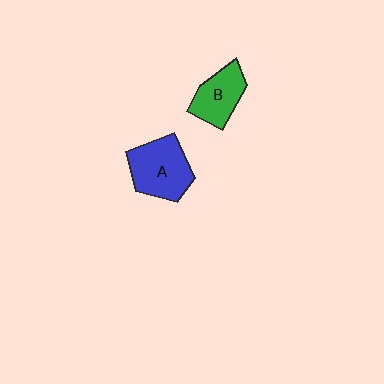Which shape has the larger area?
Shape A (blue).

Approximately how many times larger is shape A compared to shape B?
Approximately 1.4 times.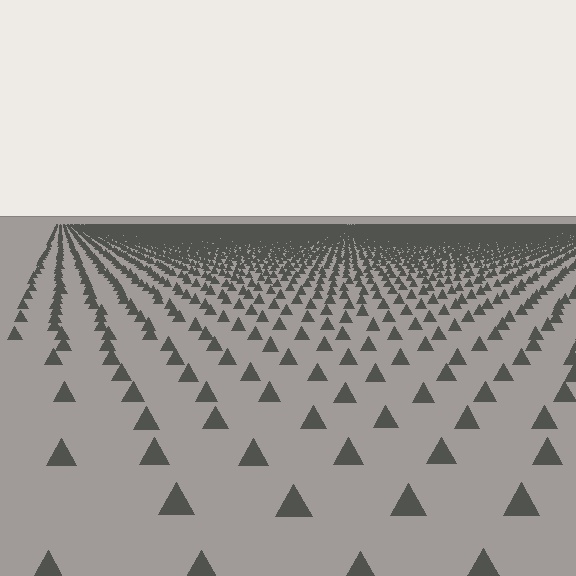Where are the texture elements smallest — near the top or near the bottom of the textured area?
Near the top.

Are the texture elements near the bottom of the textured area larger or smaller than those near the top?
Larger. Near the bottom, elements are closer to the viewer and appear at a bigger on-screen size.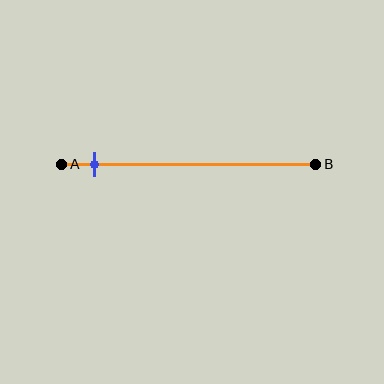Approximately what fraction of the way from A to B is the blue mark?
The blue mark is approximately 15% of the way from A to B.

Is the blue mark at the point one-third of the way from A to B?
No, the mark is at about 15% from A, not at the 33% one-third point.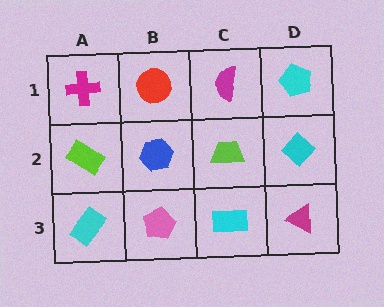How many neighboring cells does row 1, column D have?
2.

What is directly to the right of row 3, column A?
A pink pentagon.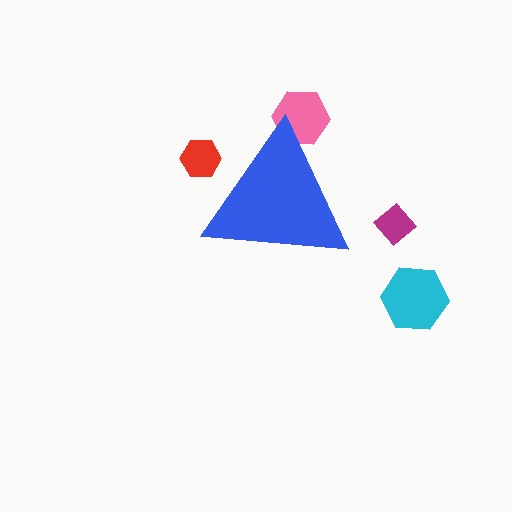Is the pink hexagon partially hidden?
Yes, the pink hexagon is partially hidden behind the blue triangle.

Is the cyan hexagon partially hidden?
No, the cyan hexagon is fully visible.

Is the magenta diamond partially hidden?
No, the magenta diamond is fully visible.